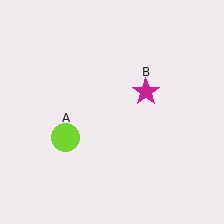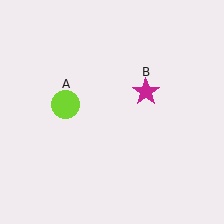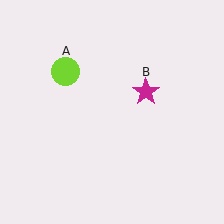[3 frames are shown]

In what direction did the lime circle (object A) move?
The lime circle (object A) moved up.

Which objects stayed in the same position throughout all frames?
Magenta star (object B) remained stationary.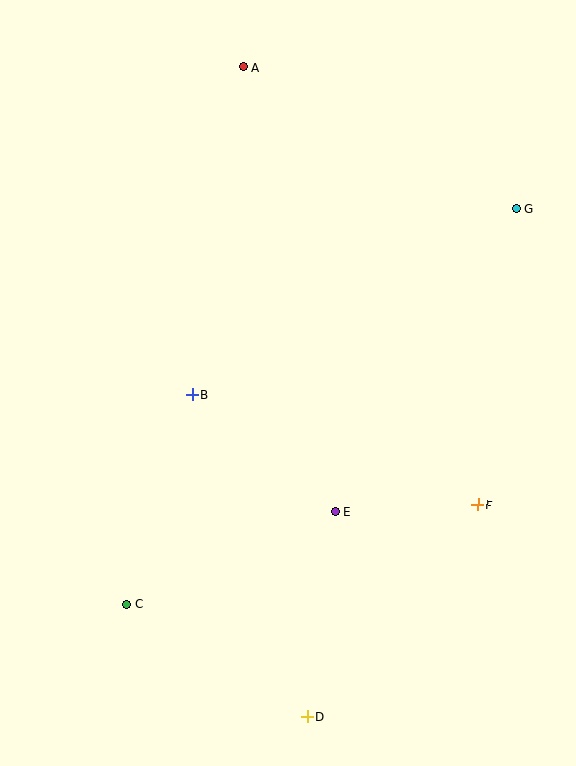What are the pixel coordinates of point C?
Point C is at (127, 605).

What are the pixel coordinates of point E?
Point E is at (336, 511).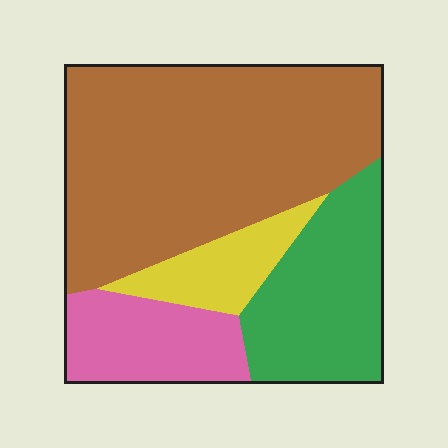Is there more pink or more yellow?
Pink.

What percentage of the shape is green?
Green takes up less than a quarter of the shape.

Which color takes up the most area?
Brown, at roughly 55%.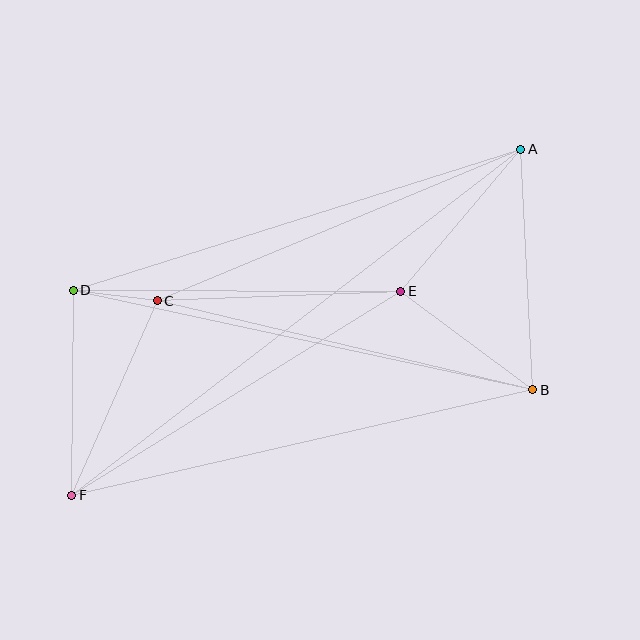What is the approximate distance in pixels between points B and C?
The distance between B and C is approximately 386 pixels.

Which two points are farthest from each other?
Points A and F are farthest from each other.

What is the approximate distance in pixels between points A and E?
The distance between A and E is approximately 186 pixels.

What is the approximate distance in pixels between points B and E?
The distance between B and E is approximately 165 pixels.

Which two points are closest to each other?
Points C and D are closest to each other.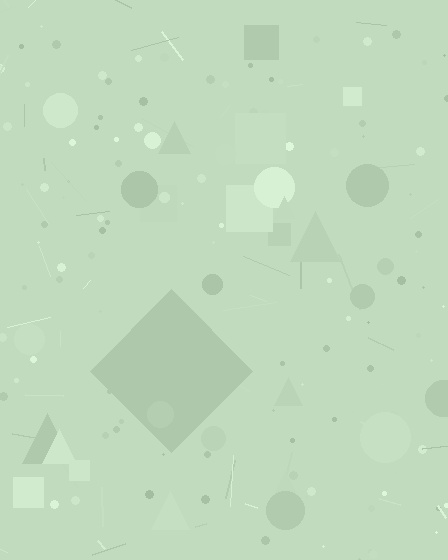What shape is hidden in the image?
A diamond is hidden in the image.